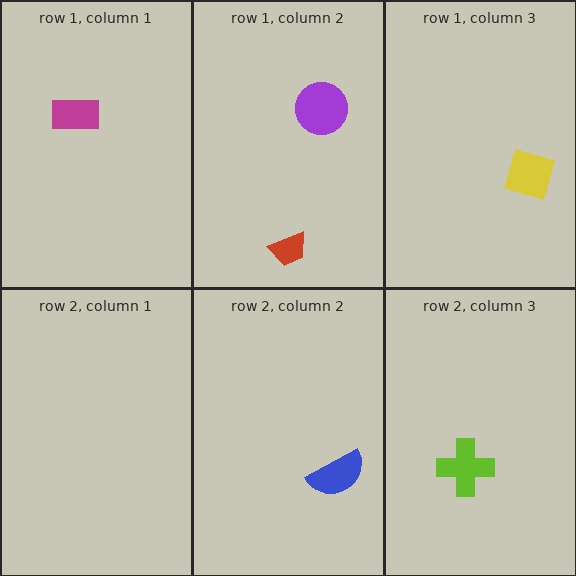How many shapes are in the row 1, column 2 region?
2.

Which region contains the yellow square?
The row 1, column 3 region.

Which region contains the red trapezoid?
The row 1, column 2 region.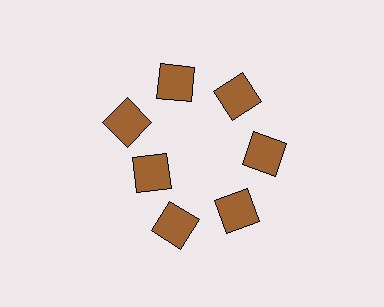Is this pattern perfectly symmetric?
No. The 7 brown diamonds are arranged in a ring, but one element near the 8 o'clock position is pulled inward toward the center, breaking the 7-fold rotational symmetry.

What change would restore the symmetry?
The symmetry would be restored by moving it outward, back onto the ring so that all 7 diamonds sit at equal angles and equal distance from the center.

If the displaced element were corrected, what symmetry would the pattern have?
It would have 7-fold rotational symmetry — the pattern would map onto itself every 51 degrees.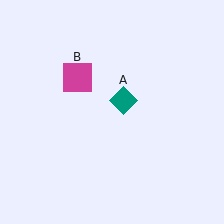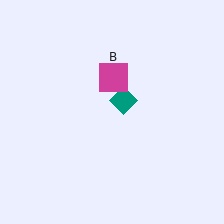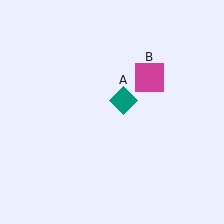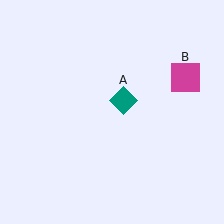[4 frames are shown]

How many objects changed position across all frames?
1 object changed position: magenta square (object B).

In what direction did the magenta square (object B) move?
The magenta square (object B) moved right.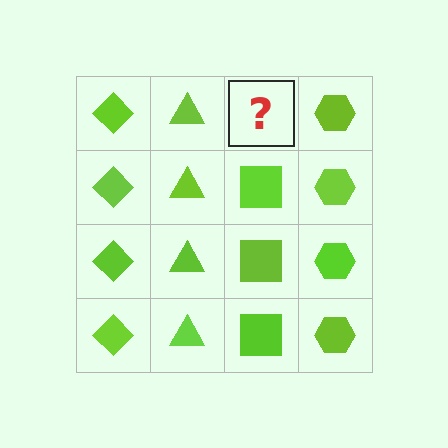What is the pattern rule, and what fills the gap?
The rule is that each column has a consistent shape. The gap should be filled with a lime square.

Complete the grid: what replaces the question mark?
The question mark should be replaced with a lime square.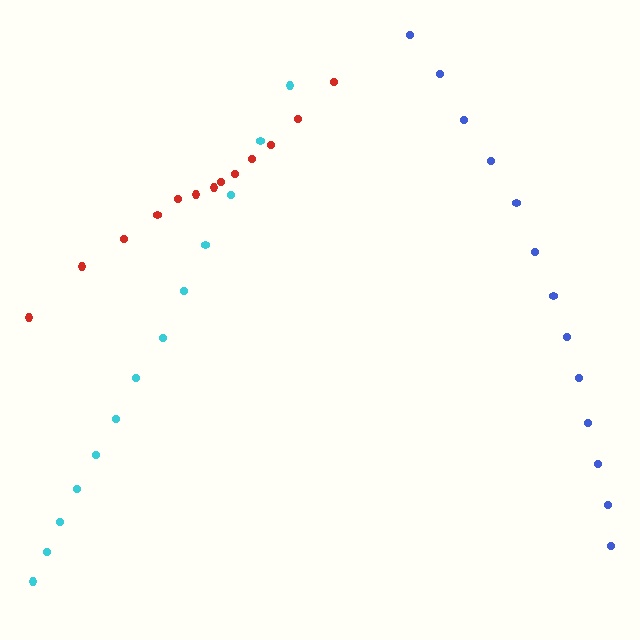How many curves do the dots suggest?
There are 3 distinct paths.